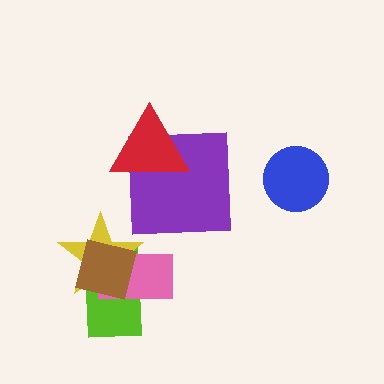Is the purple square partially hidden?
Yes, it is partially covered by another shape.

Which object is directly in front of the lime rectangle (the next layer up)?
The yellow star is directly in front of the lime rectangle.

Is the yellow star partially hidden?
Yes, it is partially covered by another shape.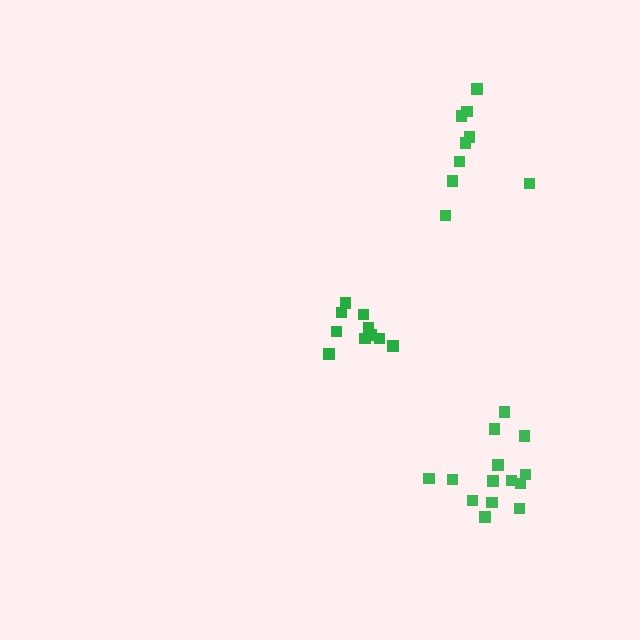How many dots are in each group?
Group 1: 9 dots, Group 2: 10 dots, Group 3: 14 dots (33 total).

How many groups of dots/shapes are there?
There are 3 groups.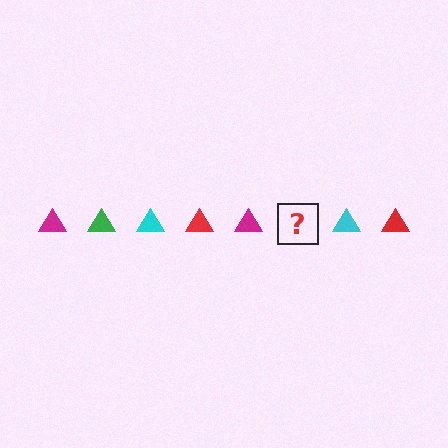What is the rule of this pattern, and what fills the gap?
The rule is that the pattern cycles through magenta, green, cyan, red triangles. The gap should be filled with a green triangle.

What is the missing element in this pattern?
The missing element is a green triangle.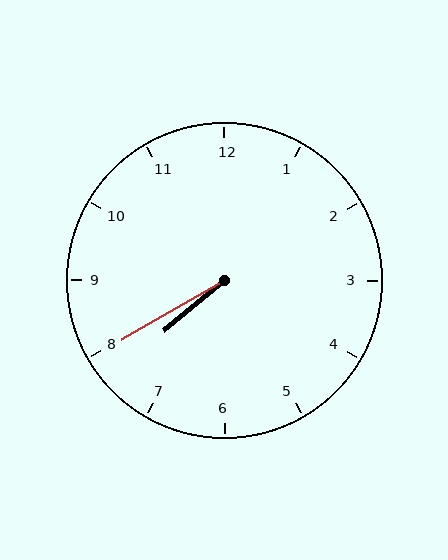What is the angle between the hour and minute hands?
Approximately 10 degrees.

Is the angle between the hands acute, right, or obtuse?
It is acute.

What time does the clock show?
7:40.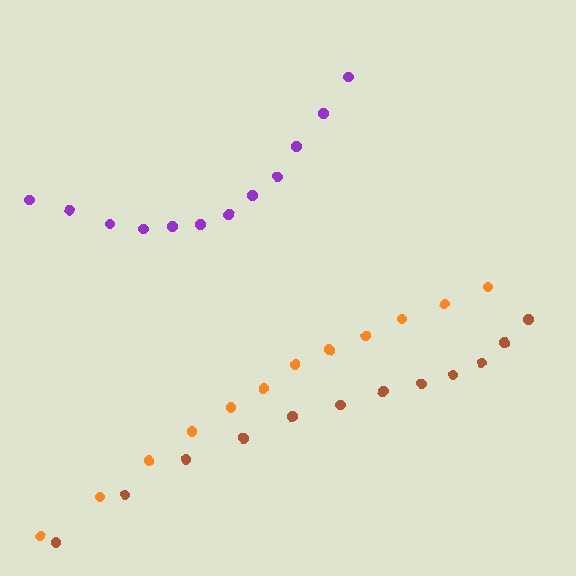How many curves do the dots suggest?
There are 3 distinct paths.